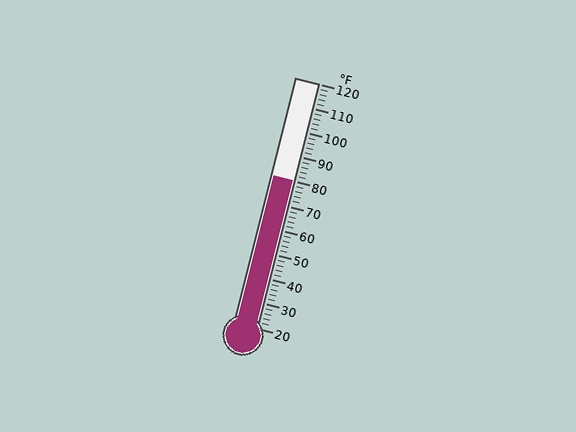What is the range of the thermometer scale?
The thermometer scale ranges from 20°F to 120°F.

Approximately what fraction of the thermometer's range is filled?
The thermometer is filled to approximately 60% of its range.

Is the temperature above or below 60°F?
The temperature is above 60°F.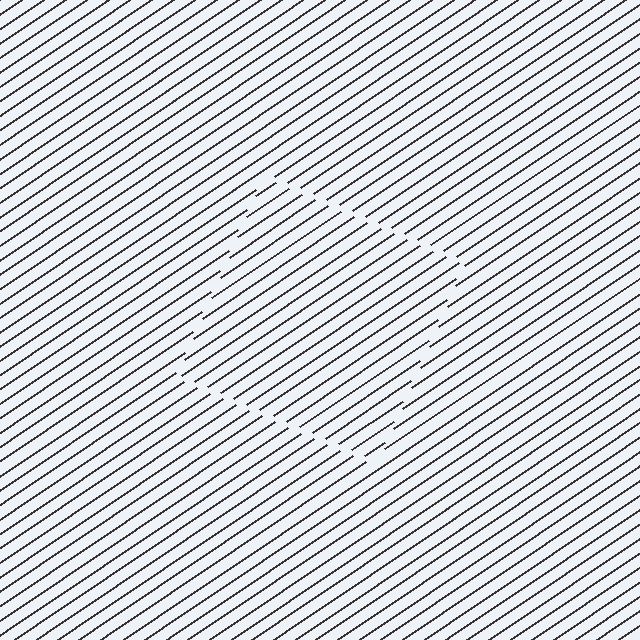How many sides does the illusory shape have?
4 sides — the line-ends trace a square.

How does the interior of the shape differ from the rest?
The interior of the shape contains the same grating, shifted by half a period — the contour is defined by the phase discontinuity where line-ends from the inner and outer gratings abut.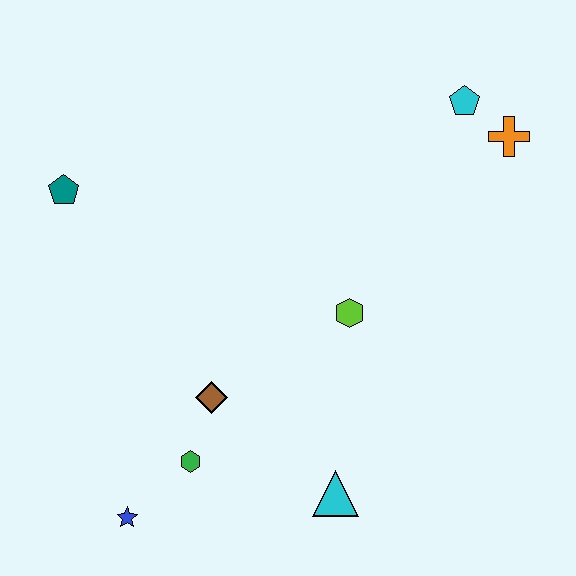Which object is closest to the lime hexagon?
The brown diamond is closest to the lime hexagon.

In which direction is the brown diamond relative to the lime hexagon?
The brown diamond is to the left of the lime hexagon.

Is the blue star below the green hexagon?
Yes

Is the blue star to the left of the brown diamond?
Yes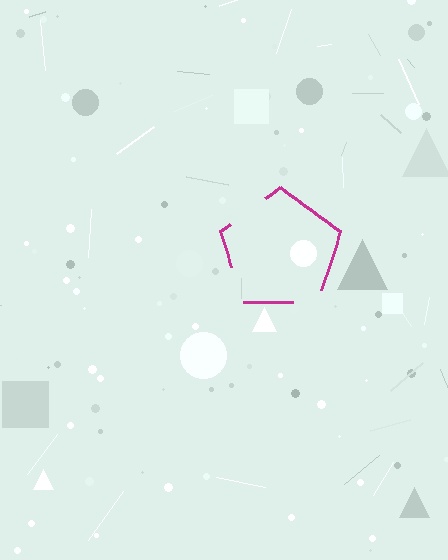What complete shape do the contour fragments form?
The contour fragments form a pentagon.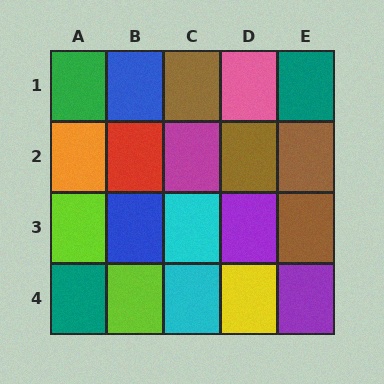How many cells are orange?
1 cell is orange.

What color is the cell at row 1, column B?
Blue.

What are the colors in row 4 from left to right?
Teal, lime, cyan, yellow, purple.